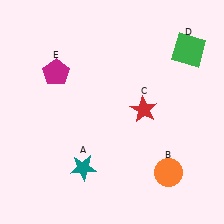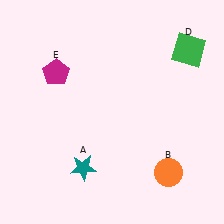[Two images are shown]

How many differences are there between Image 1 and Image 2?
There is 1 difference between the two images.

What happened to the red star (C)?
The red star (C) was removed in Image 2. It was in the top-right area of Image 1.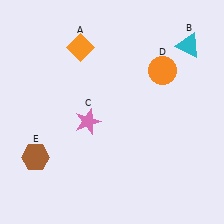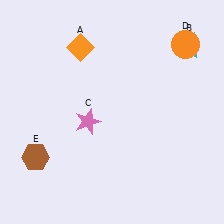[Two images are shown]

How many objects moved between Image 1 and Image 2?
1 object moved between the two images.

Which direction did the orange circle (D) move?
The orange circle (D) moved up.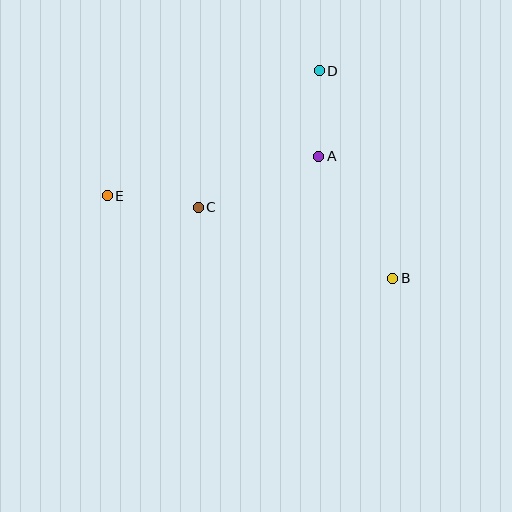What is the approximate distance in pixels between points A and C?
The distance between A and C is approximately 131 pixels.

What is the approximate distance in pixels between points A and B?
The distance between A and B is approximately 143 pixels.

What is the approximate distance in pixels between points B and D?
The distance between B and D is approximately 220 pixels.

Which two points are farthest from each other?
Points B and E are farthest from each other.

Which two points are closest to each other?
Points A and D are closest to each other.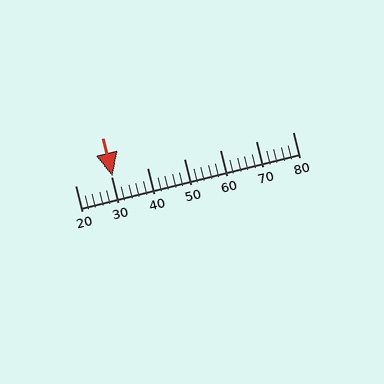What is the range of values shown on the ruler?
The ruler shows values from 20 to 80.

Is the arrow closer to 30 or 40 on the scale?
The arrow is closer to 30.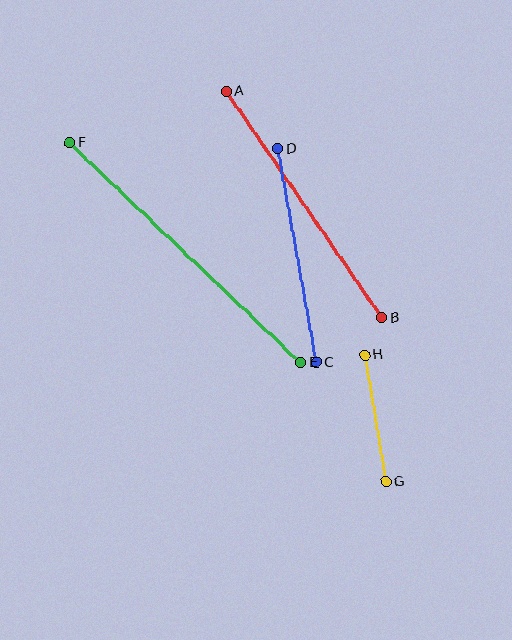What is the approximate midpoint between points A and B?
The midpoint is at approximately (304, 205) pixels.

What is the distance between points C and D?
The distance is approximately 217 pixels.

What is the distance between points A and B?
The distance is approximately 275 pixels.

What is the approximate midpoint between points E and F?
The midpoint is at approximately (185, 253) pixels.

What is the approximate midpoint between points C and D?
The midpoint is at approximately (297, 256) pixels.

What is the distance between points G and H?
The distance is approximately 128 pixels.